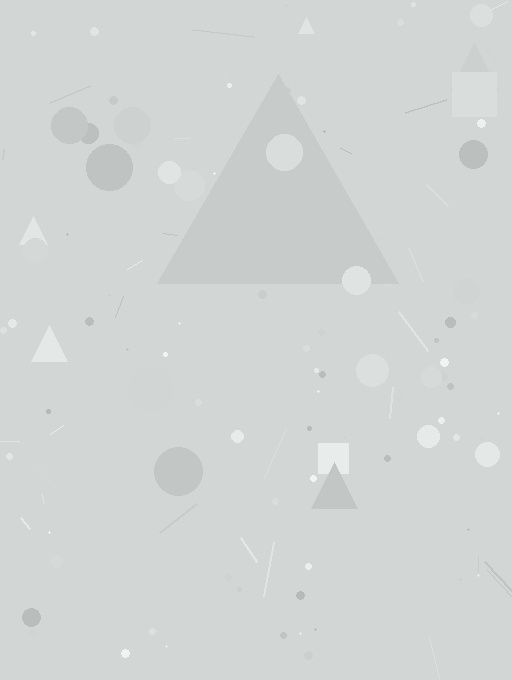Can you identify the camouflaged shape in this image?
The camouflaged shape is a triangle.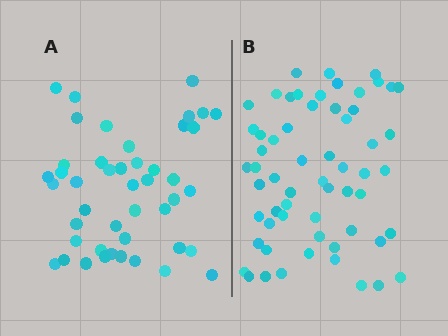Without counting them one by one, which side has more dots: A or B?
Region B (the right region) has more dots.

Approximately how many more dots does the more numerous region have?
Region B has approximately 15 more dots than region A.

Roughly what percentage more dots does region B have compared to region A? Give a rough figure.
About 35% more.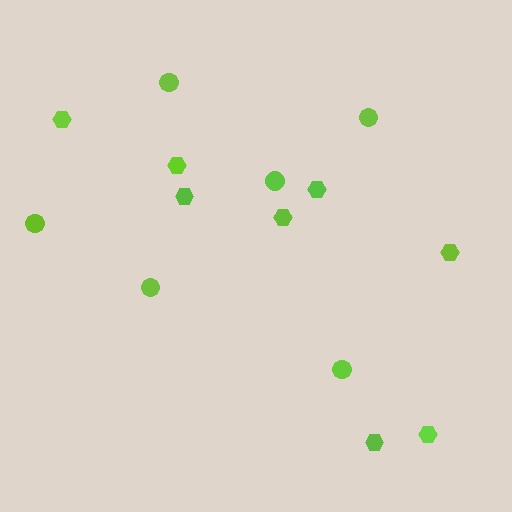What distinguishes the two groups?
There are 2 groups: one group of circles (6) and one group of hexagons (8).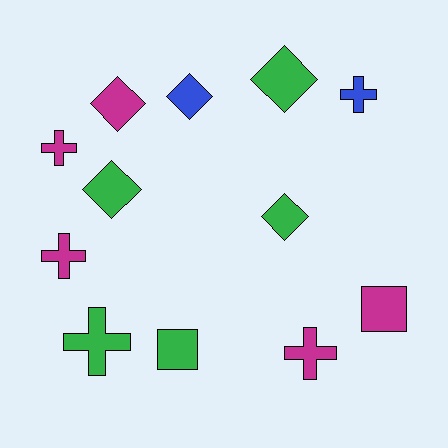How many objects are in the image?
There are 12 objects.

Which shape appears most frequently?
Cross, with 5 objects.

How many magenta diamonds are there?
There is 1 magenta diamond.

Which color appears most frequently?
Green, with 5 objects.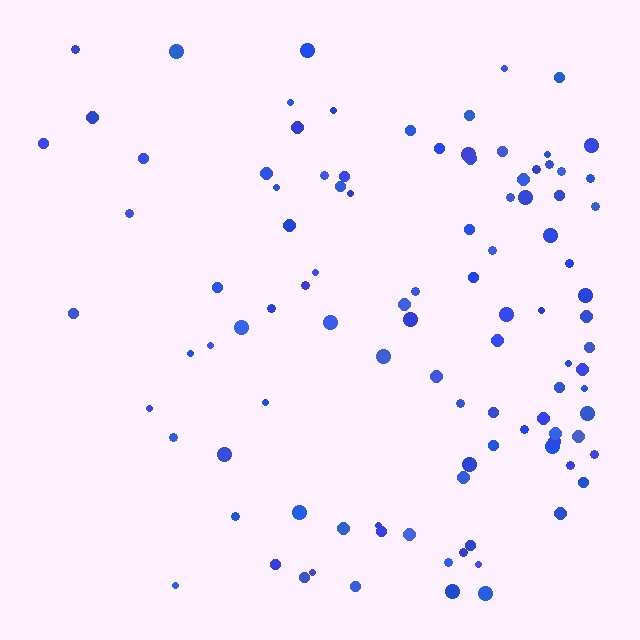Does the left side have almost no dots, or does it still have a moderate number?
Still a moderate number, just noticeably fewer than the right.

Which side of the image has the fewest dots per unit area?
The left.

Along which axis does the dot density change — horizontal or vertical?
Horizontal.